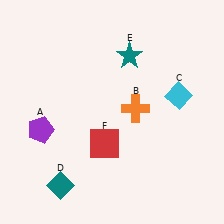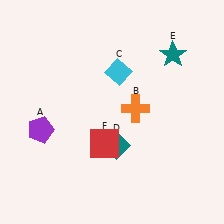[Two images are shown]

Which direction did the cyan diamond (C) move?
The cyan diamond (C) moved left.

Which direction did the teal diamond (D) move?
The teal diamond (D) moved right.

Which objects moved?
The objects that moved are: the cyan diamond (C), the teal diamond (D), the teal star (E).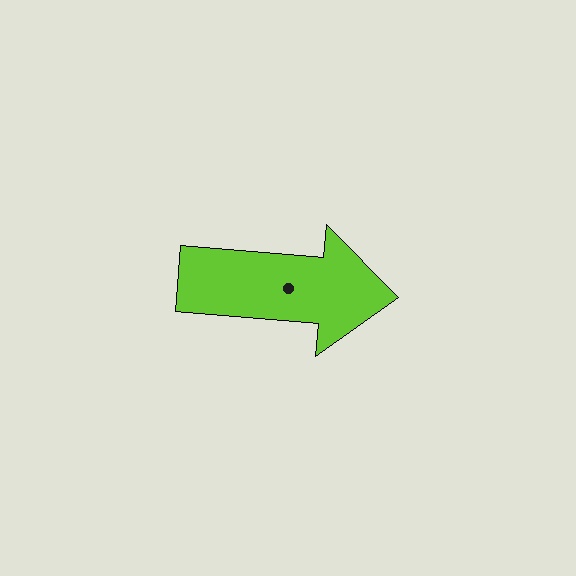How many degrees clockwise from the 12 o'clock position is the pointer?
Approximately 95 degrees.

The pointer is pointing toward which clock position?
Roughly 3 o'clock.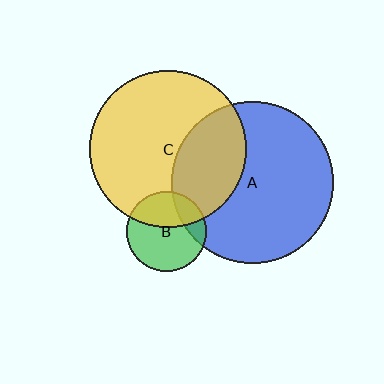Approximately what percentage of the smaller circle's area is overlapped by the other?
Approximately 20%.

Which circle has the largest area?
Circle A (blue).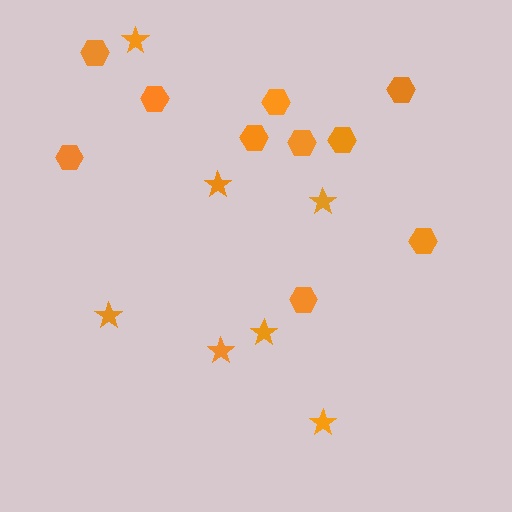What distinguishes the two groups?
There are 2 groups: one group of stars (7) and one group of hexagons (10).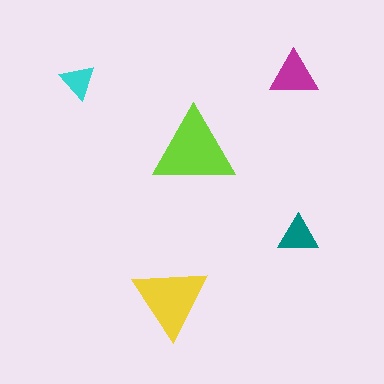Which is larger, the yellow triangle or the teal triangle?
The yellow one.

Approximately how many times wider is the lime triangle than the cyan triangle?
About 2.5 times wider.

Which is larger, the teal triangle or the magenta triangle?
The magenta one.